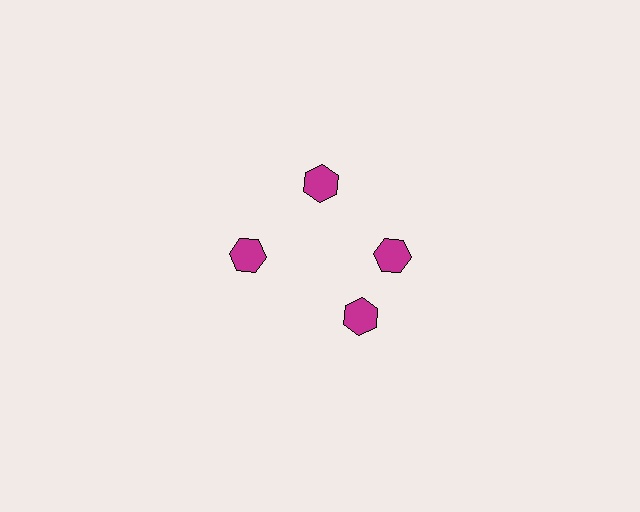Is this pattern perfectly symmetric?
No. The 4 magenta hexagons are arranged in a ring, but one element near the 6 o'clock position is rotated out of alignment along the ring, breaking the 4-fold rotational symmetry.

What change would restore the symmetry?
The symmetry would be restored by rotating it back into even spacing with its neighbors so that all 4 hexagons sit at equal angles and equal distance from the center.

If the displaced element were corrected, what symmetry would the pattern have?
It would have 4-fold rotational symmetry — the pattern would map onto itself every 90 degrees.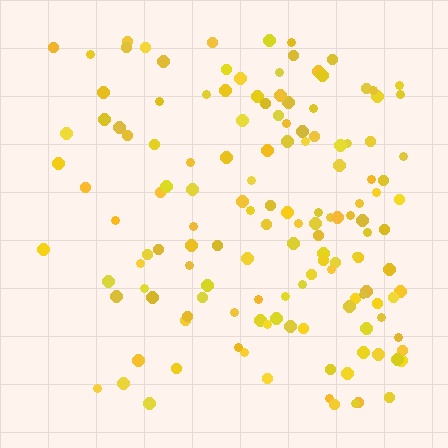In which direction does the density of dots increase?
From left to right, with the right side densest.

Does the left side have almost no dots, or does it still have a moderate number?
Still a moderate number, just noticeably fewer than the right.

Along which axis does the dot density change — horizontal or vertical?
Horizontal.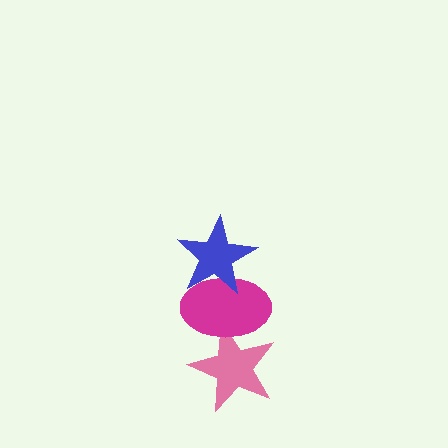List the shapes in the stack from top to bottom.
From top to bottom: the blue star, the magenta ellipse, the pink star.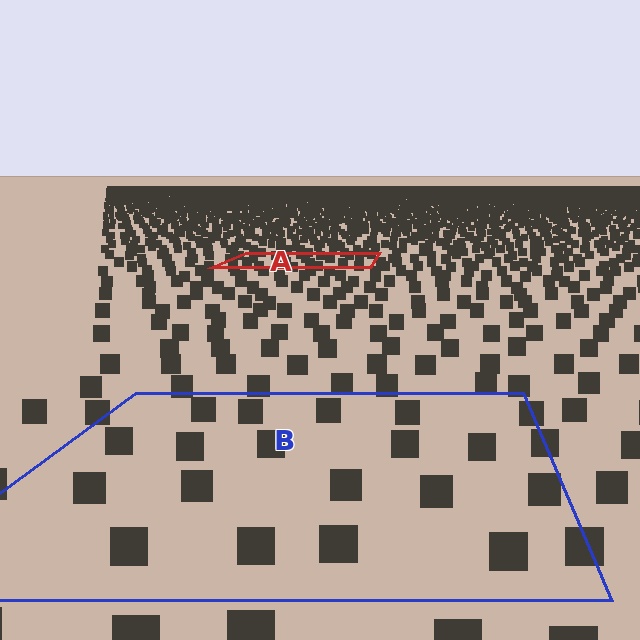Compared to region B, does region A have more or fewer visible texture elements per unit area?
Region A has more texture elements per unit area — they are packed more densely because it is farther away.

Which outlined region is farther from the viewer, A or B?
Region A is farther from the viewer — the texture elements inside it appear smaller and more densely packed.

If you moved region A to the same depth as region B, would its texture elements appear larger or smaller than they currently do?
They would appear larger. At a closer depth, the same texture elements are projected at a bigger on-screen size.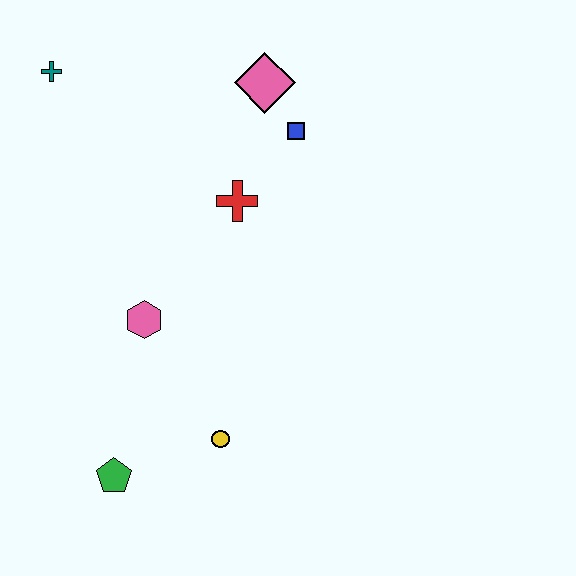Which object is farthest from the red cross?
The green pentagon is farthest from the red cross.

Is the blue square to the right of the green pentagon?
Yes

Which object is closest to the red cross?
The blue square is closest to the red cross.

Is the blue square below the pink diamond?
Yes